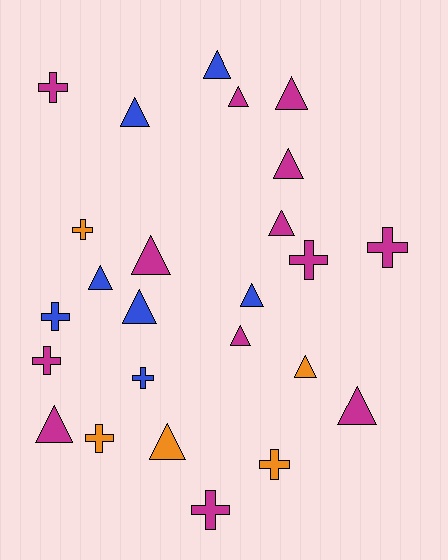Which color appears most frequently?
Magenta, with 13 objects.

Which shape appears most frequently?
Triangle, with 15 objects.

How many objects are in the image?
There are 25 objects.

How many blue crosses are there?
There are 2 blue crosses.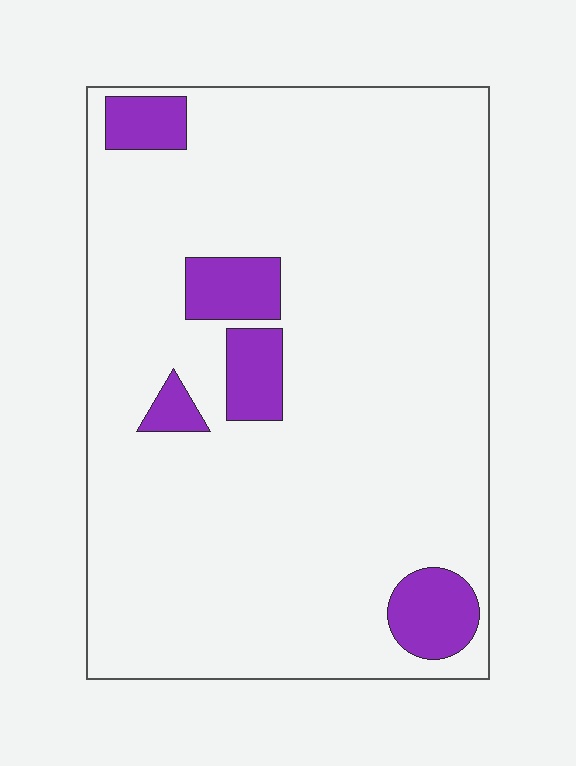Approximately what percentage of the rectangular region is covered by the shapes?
Approximately 10%.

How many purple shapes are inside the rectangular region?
5.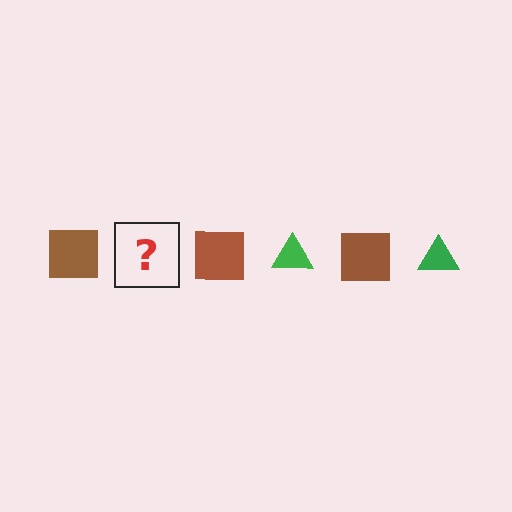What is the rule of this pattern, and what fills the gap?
The rule is that the pattern alternates between brown square and green triangle. The gap should be filled with a green triangle.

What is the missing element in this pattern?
The missing element is a green triangle.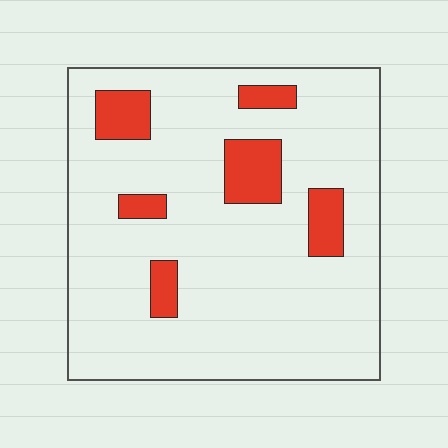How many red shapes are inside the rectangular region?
6.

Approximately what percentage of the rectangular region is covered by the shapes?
Approximately 15%.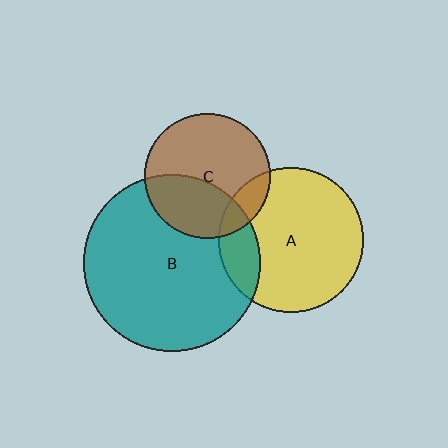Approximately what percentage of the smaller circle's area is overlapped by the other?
Approximately 15%.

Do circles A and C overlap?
Yes.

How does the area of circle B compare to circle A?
Approximately 1.5 times.